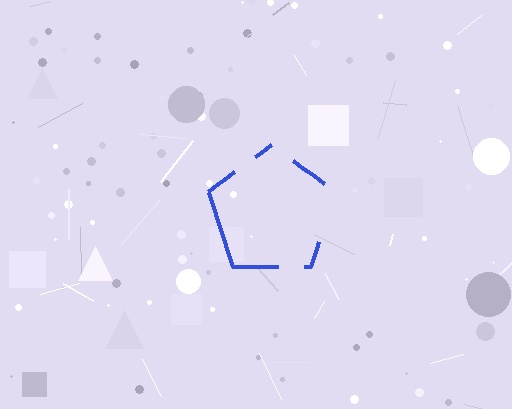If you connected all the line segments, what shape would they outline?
They would outline a pentagon.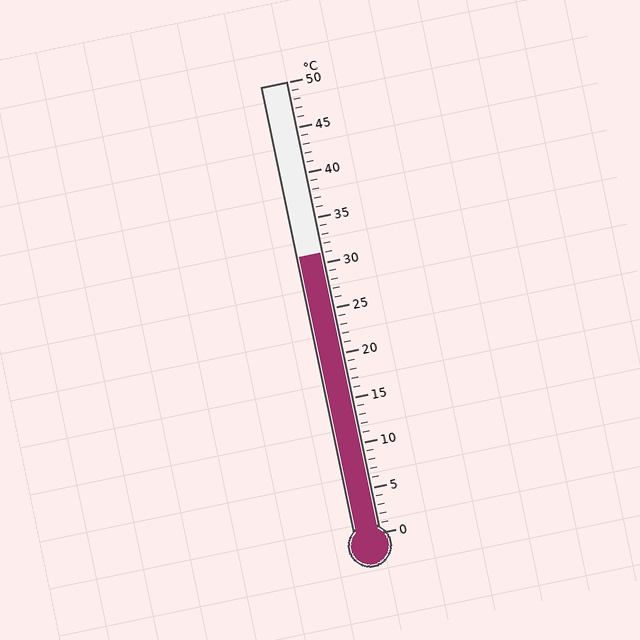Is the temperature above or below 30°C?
The temperature is above 30°C.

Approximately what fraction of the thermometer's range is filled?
The thermometer is filled to approximately 60% of its range.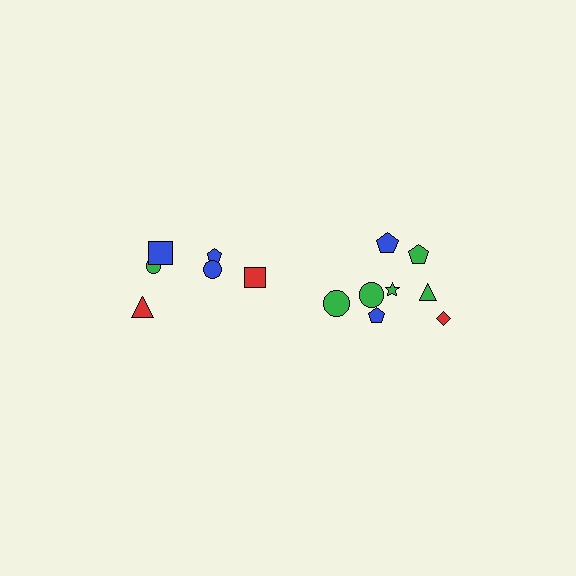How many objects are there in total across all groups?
There are 14 objects.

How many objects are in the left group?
There are 6 objects.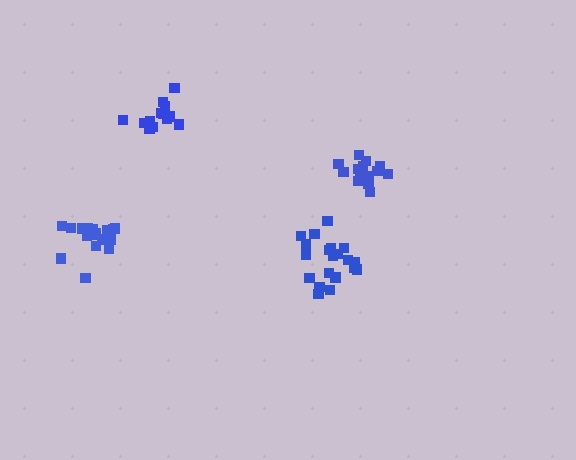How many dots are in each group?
Group 1: 20 dots, Group 2: 14 dots, Group 3: 14 dots, Group 4: 17 dots (65 total).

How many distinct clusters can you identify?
There are 4 distinct clusters.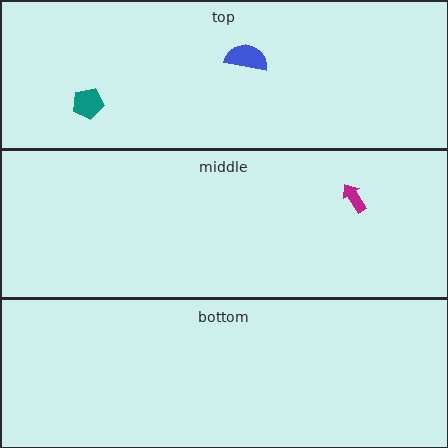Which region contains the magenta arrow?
The middle region.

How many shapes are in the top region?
2.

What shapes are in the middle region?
The magenta arrow.